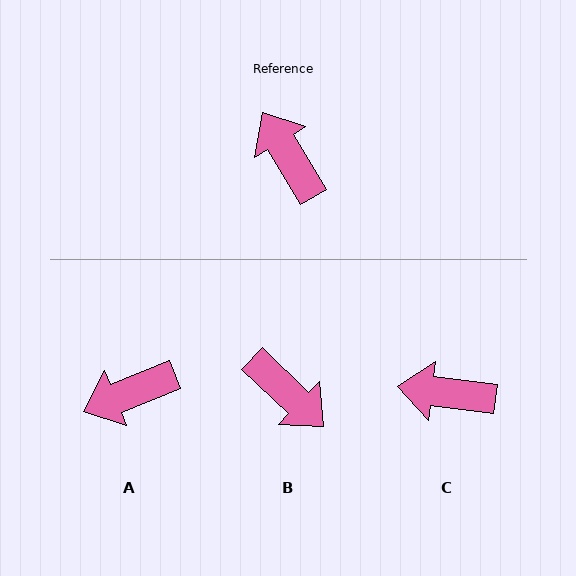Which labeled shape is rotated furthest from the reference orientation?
B, about 165 degrees away.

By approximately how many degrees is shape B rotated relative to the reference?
Approximately 165 degrees clockwise.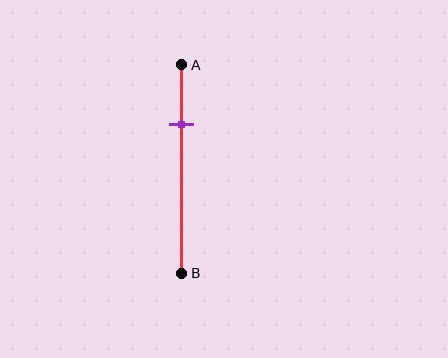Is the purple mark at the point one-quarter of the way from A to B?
No, the mark is at about 30% from A, not at the 25% one-quarter point.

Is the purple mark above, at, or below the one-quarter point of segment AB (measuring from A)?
The purple mark is below the one-quarter point of segment AB.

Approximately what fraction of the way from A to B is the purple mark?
The purple mark is approximately 30% of the way from A to B.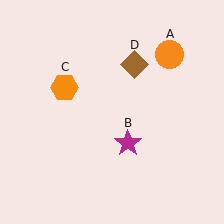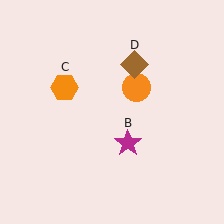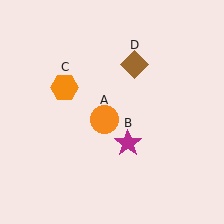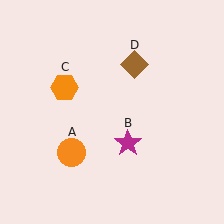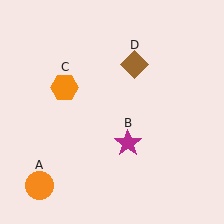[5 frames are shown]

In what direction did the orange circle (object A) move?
The orange circle (object A) moved down and to the left.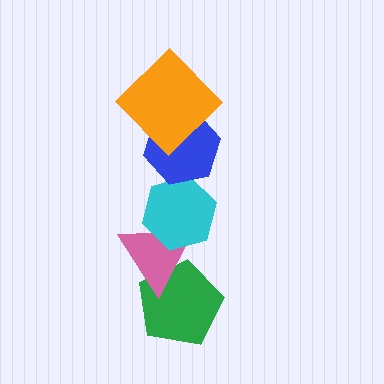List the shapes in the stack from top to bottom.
From top to bottom: the orange diamond, the blue hexagon, the cyan hexagon, the pink triangle, the green pentagon.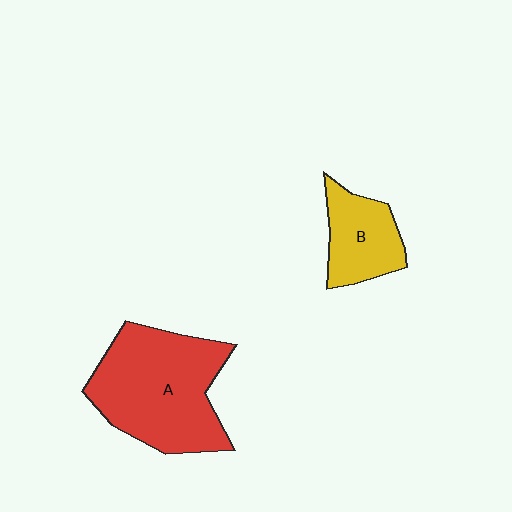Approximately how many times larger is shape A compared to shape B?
Approximately 2.2 times.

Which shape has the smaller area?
Shape B (yellow).